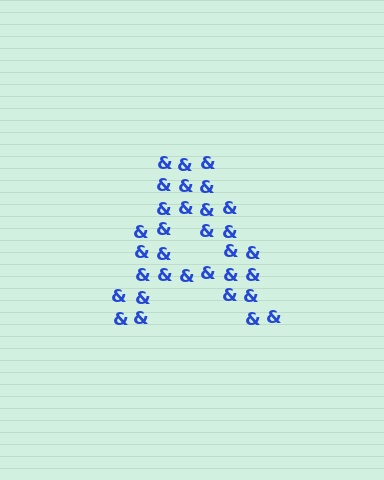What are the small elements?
The small elements are ampersands.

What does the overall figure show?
The overall figure shows the letter A.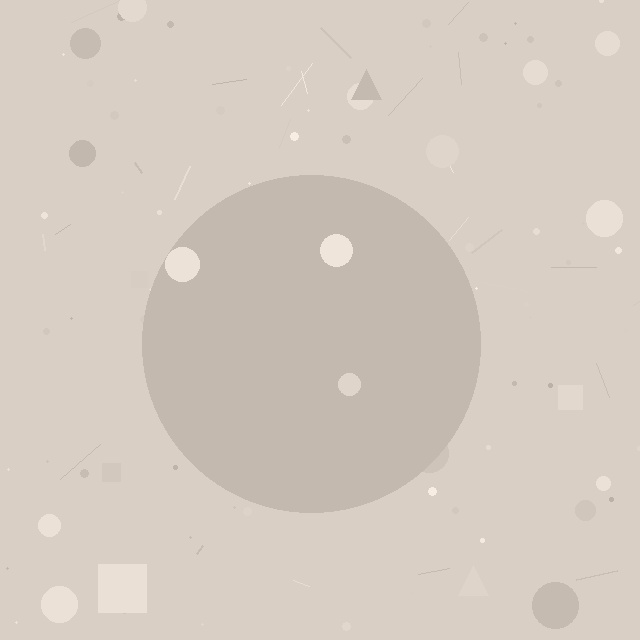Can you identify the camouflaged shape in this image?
The camouflaged shape is a circle.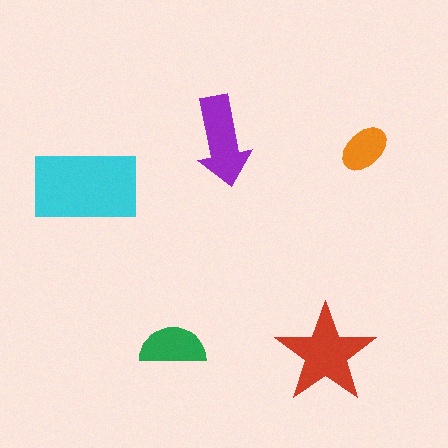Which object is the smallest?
The orange ellipse.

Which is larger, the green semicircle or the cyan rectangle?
The cyan rectangle.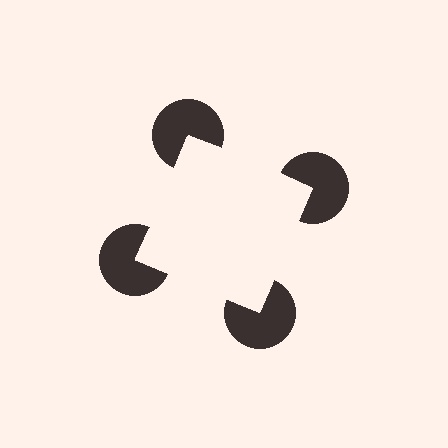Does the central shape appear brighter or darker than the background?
It typically appears slightly brighter than the background, even though no actual brightness change is drawn.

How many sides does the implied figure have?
4 sides.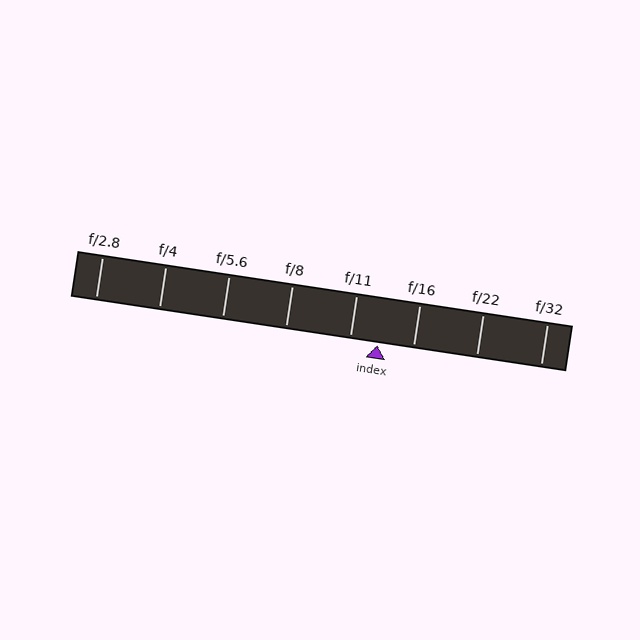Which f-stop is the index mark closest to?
The index mark is closest to f/11.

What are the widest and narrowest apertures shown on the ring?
The widest aperture shown is f/2.8 and the narrowest is f/32.